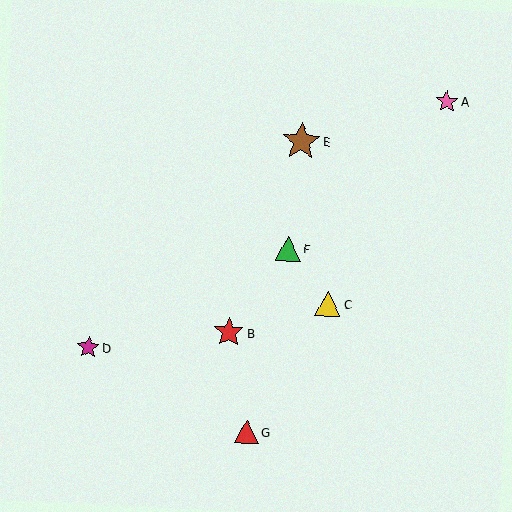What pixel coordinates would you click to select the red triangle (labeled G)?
Click at (247, 432) to select the red triangle G.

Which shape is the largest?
The brown star (labeled E) is the largest.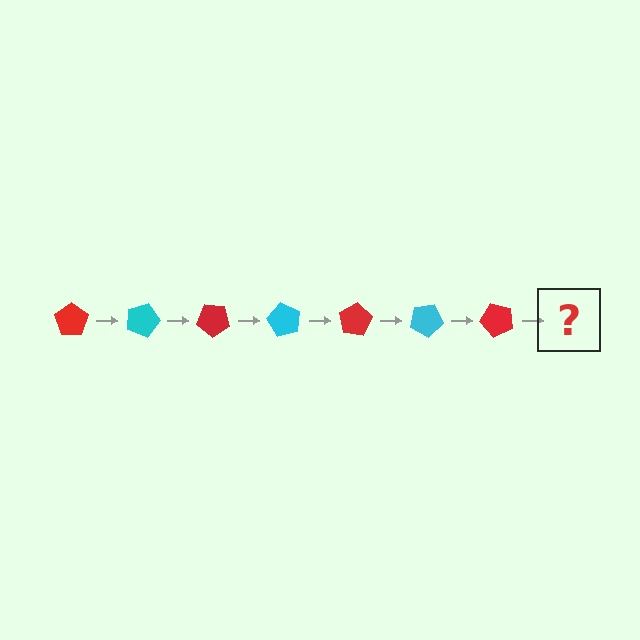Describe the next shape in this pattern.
It should be a cyan pentagon, rotated 140 degrees from the start.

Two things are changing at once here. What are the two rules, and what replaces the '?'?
The two rules are that it rotates 20 degrees each step and the color cycles through red and cyan. The '?' should be a cyan pentagon, rotated 140 degrees from the start.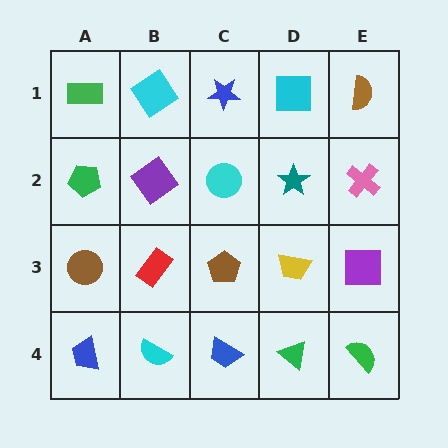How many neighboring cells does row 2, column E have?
3.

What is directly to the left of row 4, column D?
A blue trapezoid.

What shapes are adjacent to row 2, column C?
A blue star (row 1, column C), a brown pentagon (row 3, column C), a purple diamond (row 2, column B), a teal star (row 2, column D).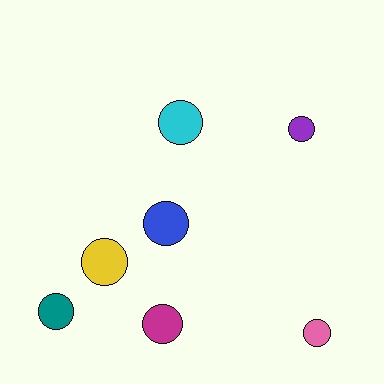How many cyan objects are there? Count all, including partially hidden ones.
There is 1 cyan object.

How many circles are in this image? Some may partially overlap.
There are 7 circles.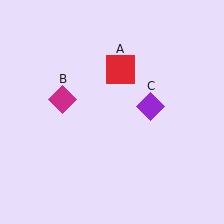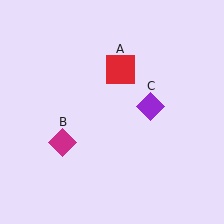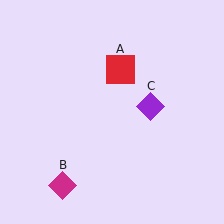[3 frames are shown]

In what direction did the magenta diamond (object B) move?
The magenta diamond (object B) moved down.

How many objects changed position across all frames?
1 object changed position: magenta diamond (object B).